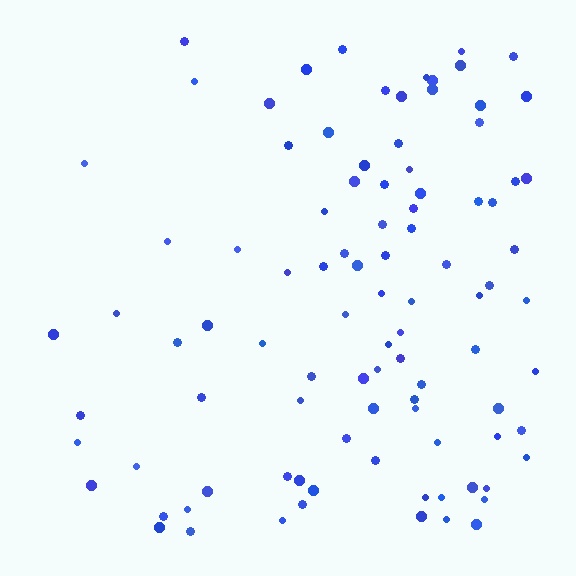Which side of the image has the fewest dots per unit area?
The left.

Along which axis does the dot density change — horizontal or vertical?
Horizontal.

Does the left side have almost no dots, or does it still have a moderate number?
Still a moderate number, just noticeably fewer than the right.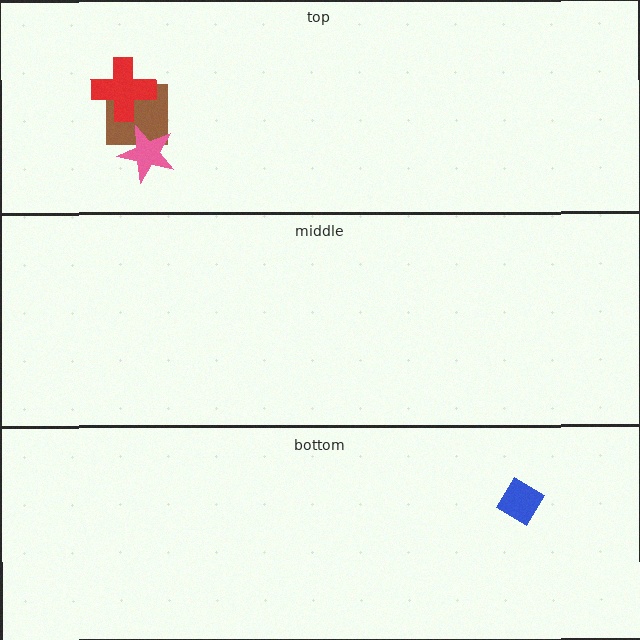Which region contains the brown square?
The top region.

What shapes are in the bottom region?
The blue diamond.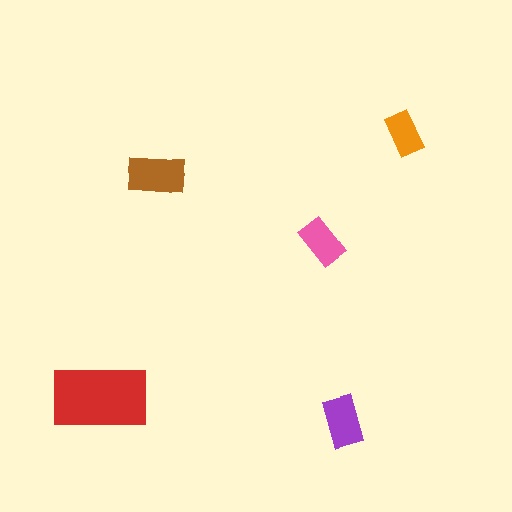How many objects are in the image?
There are 5 objects in the image.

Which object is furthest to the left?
The red rectangle is leftmost.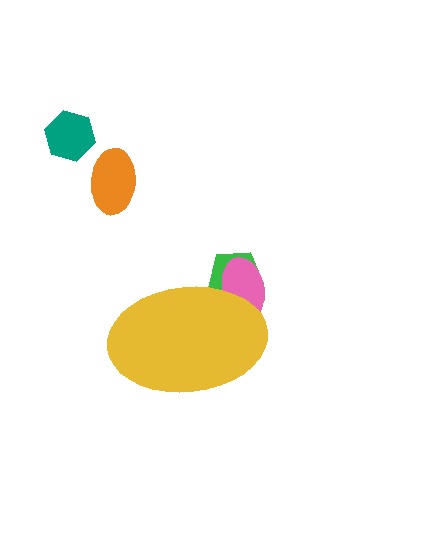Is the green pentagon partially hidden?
Yes, the green pentagon is partially hidden behind the yellow ellipse.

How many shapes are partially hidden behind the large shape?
2 shapes are partially hidden.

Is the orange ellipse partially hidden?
No, the orange ellipse is fully visible.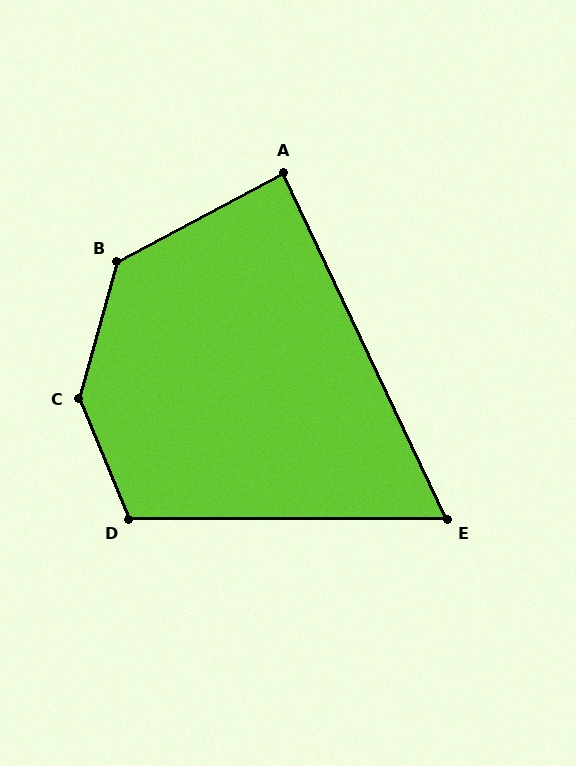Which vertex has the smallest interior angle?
E, at approximately 65 degrees.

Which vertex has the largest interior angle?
C, at approximately 142 degrees.